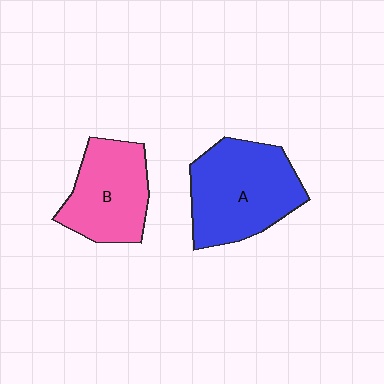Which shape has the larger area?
Shape A (blue).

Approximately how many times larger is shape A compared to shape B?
Approximately 1.3 times.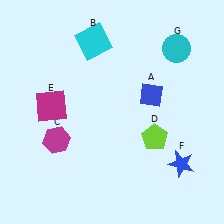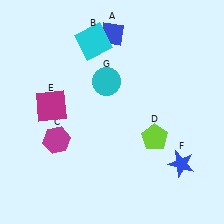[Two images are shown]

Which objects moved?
The objects that moved are: the blue diamond (A), the cyan circle (G).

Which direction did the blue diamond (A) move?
The blue diamond (A) moved up.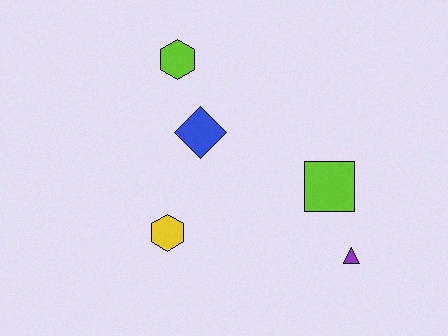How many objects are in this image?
There are 5 objects.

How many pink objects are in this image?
There are no pink objects.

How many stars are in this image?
There are no stars.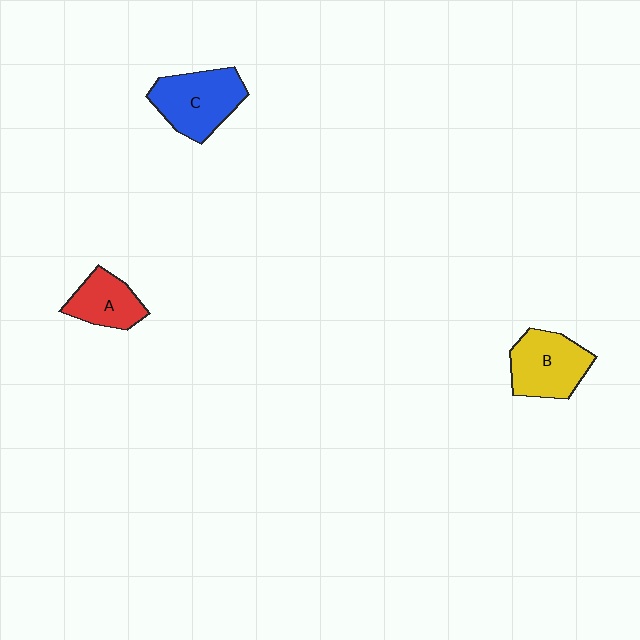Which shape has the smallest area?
Shape A (red).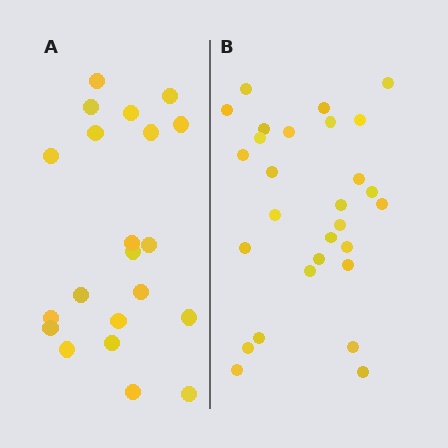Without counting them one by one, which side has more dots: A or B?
Region B (the right region) has more dots.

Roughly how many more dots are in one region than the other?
Region B has roughly 8 or so more dots than region A.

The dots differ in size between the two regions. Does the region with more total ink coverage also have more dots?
No. Region A has more total ink coverage because its dots are larger, but region B actually contains more individual dots. Total area can be misleading — the number of items is what matters here.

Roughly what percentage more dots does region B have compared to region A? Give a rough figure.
About 35% more.